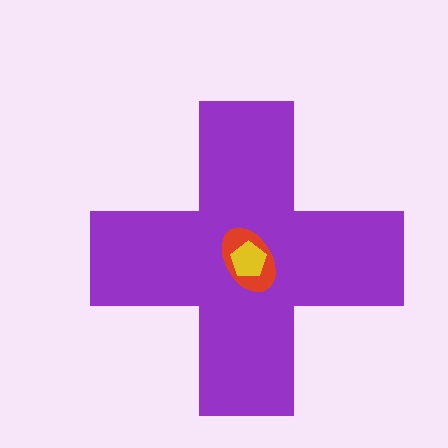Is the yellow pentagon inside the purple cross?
Yes.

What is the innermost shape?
The yellow pentagon.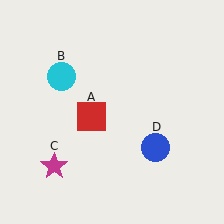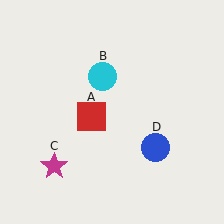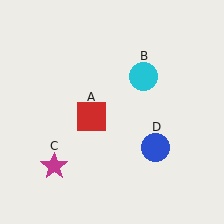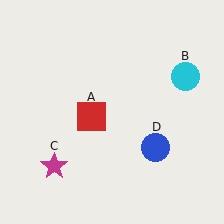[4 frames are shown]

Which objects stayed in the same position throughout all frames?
Red square (object A) and magenta star (object C) and blue circle (object D) remained stationary.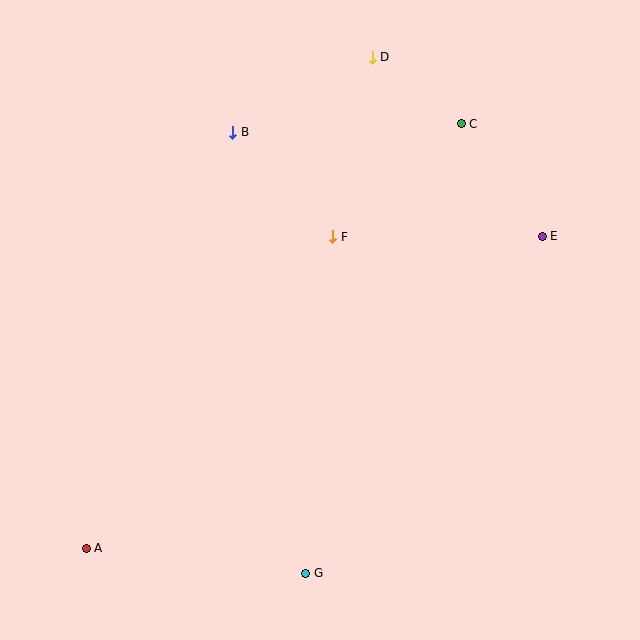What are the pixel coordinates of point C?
Point C is at (461, 124).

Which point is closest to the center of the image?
Point F at (333, 237) is closest to the center.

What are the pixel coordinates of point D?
Point D is at (372, 57).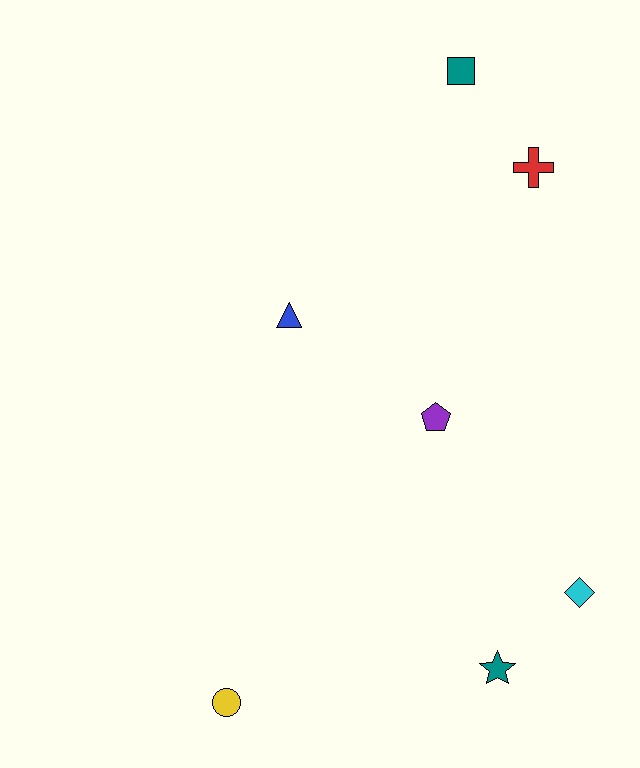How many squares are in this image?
There is 1 square.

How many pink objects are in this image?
There are no pink objects.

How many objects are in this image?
There are 7 objects.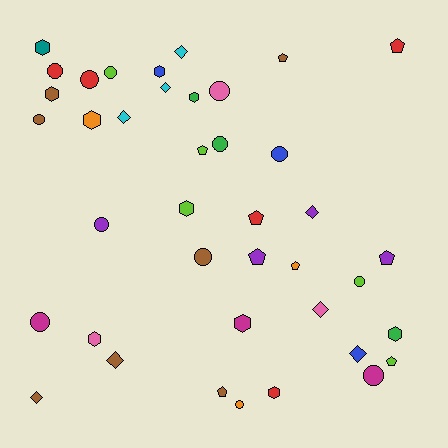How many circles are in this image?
There are 13 circles.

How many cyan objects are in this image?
There are 3 cyan objects.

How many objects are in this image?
There are 40 objects.